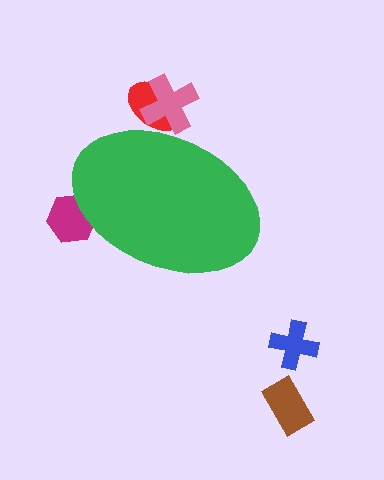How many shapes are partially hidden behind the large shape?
3 shapes are partially hidden.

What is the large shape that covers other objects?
A green ellipse.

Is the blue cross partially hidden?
No, the blue cross is fully visible.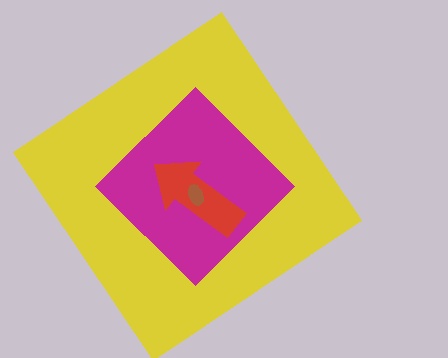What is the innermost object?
The brown ellipse.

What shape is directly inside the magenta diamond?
The red arrow.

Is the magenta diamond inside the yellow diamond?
Yes.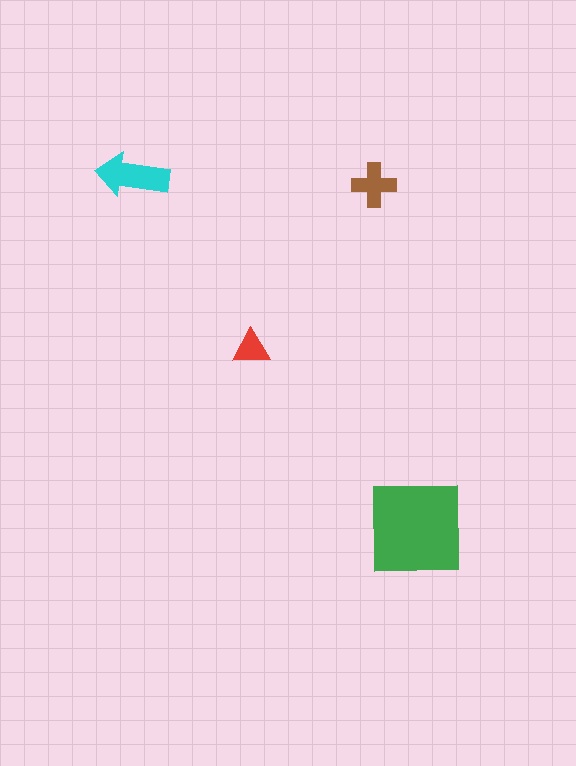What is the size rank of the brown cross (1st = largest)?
3rd.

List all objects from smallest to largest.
The red triangle, the brown cross, the cyan arrow, the green square.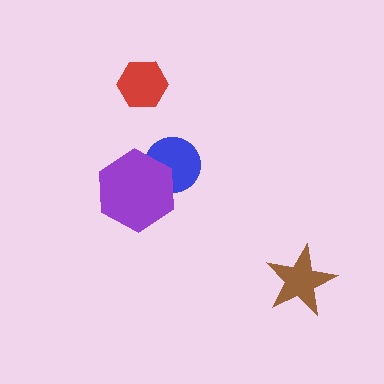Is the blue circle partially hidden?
Yes, it is partially covered by another shape.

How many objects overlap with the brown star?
0 objects overlap with the brown star.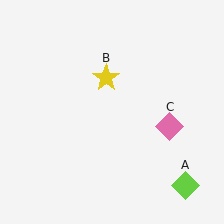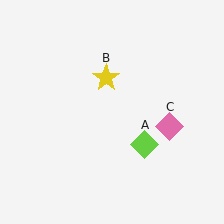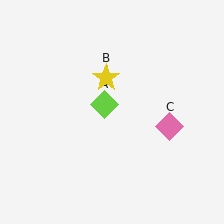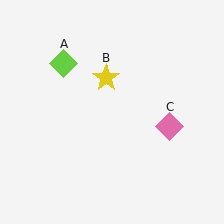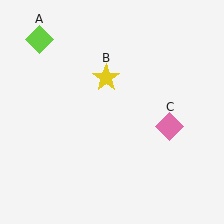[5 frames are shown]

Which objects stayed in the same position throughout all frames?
Yellow star (object B) and pink diamond (object C) remained stationary.